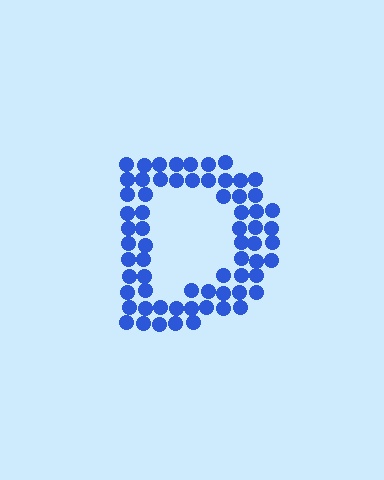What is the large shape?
The large shape is the letter D.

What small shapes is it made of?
It is made of small circles.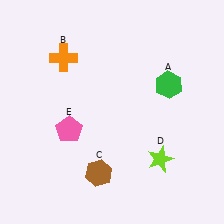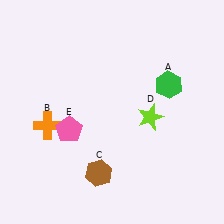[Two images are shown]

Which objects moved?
The objects that moved are: the orange cross (B), the lime star (D).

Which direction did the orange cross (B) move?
The orange cross (B) moved down.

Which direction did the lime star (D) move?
The lime star (D) moved up.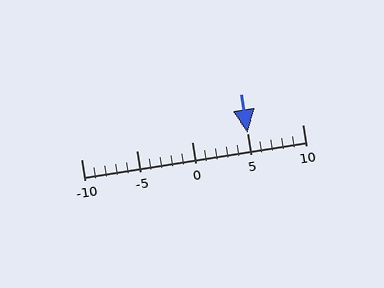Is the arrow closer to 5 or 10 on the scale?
The arrow is closer to 5.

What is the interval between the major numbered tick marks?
The major tick marks are spaced 5 units apart.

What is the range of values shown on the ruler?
The ruler shows values from -10 to 10.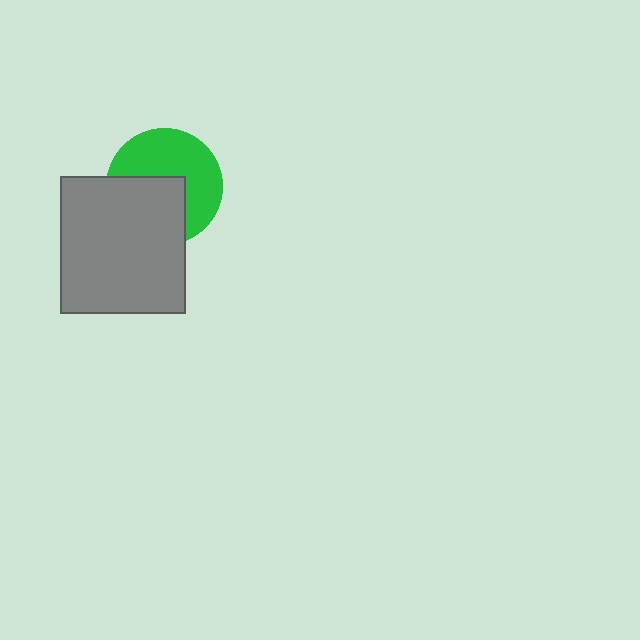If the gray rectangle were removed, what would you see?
You would see the complete green circle.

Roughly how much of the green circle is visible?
About half of it is visible (roughly 56%).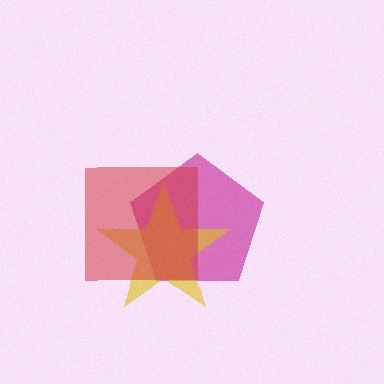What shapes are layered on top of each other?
The layered shapes are: a magenta pentagon, a yellow star, a red square.